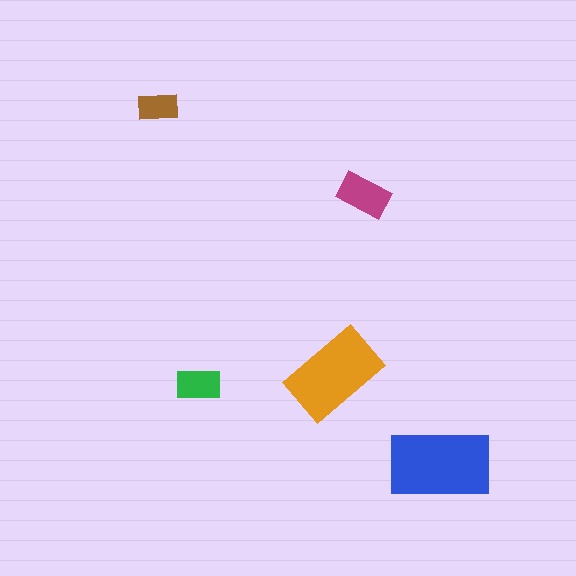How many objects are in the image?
There are 5 objects in the image.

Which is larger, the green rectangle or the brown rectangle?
The green one.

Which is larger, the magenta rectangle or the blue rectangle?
The blue one.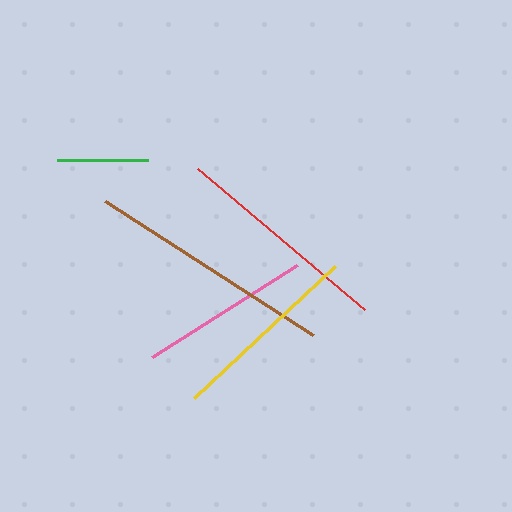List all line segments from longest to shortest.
From longest to shortest: brown, red, yellow, pink, green.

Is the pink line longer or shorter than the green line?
The pink line is longer than the green line.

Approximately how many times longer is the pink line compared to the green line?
The pink line is approximately 1.9 times the length of the green line.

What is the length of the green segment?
The green segment is approximately 92 pixels long.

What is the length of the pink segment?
The pink segment is approximately 171 pixels long.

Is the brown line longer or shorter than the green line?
The brown line is longer than the green line.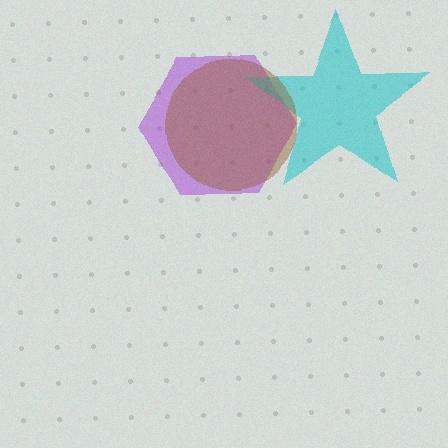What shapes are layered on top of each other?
The layered shapes are: a purple hexagon, a cyan star, a brown circle.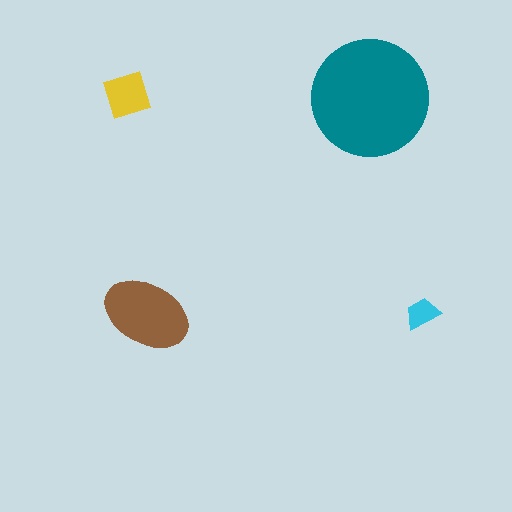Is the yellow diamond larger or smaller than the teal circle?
Smaller.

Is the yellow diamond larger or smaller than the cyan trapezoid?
Larger.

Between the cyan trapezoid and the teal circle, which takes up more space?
The teal circle.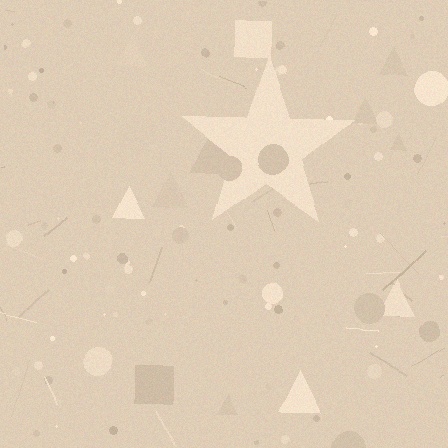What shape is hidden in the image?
A star is hidden in the image.